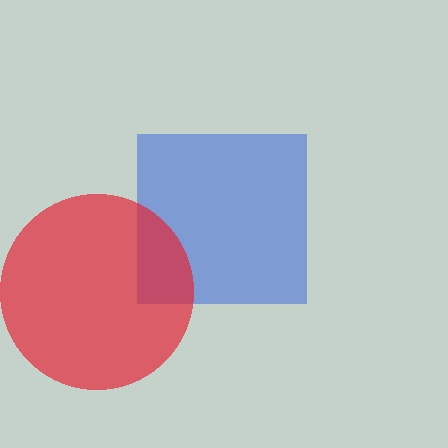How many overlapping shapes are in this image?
There are 2 overlapping shapes in the image.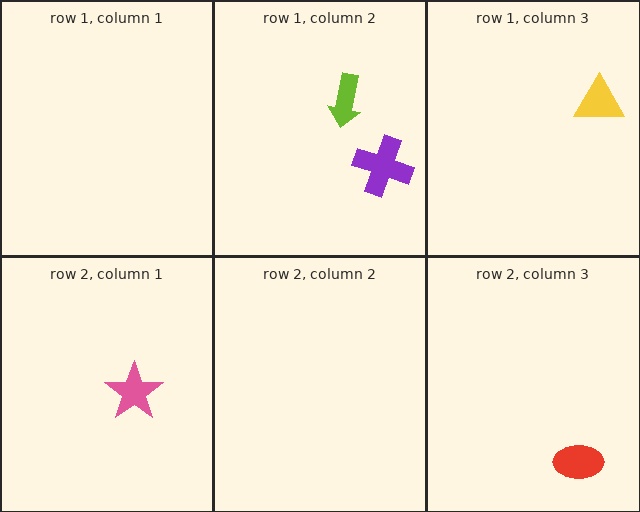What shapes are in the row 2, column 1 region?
The pink star.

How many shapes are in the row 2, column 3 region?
1.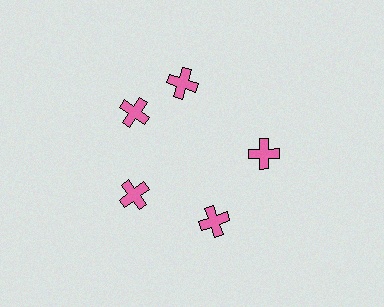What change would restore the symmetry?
The symmetry would be restored by rotating it back into even spacing with its neighbors so that all 5 crosses sit at equal angles and equal distance from the center.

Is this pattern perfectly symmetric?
No. The 5 pink crosses are arranged in a ring, but one element near the 1 o'clock position is rotated out of alignment along the ring, breaking the 5-fold rotational symmetry.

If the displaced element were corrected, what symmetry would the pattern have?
It would have 5-fold rotational symmetry — the pattern would map onto itself every 72 degrees.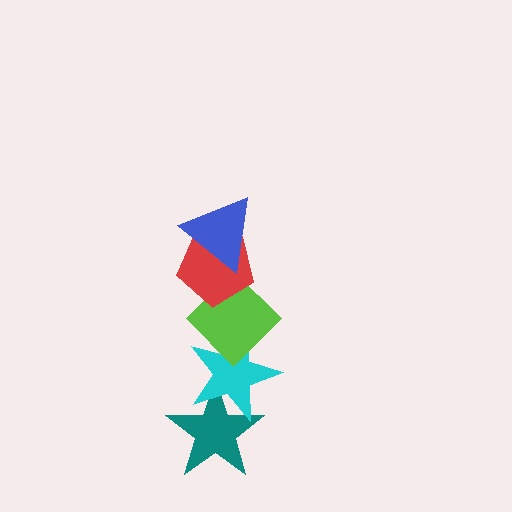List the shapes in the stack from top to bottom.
From top to bottom: the blue triangle, the red pentagon, the lime diamond, the cyan star, the teal star.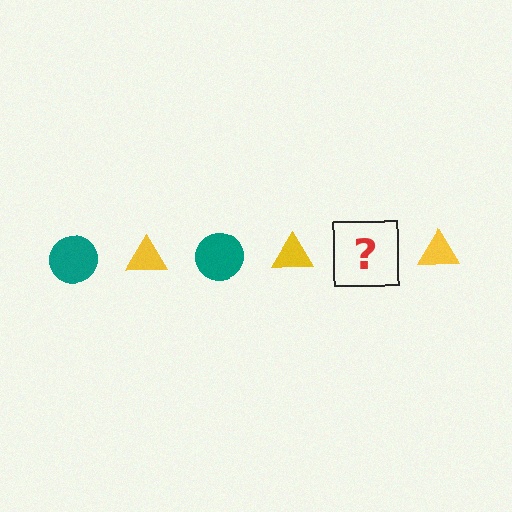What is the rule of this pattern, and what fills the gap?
The rule is that the pattern alternates between teal circle and yellow triangle. The gap should be filled with a teal circle.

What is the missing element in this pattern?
The missing element is a teal circle.